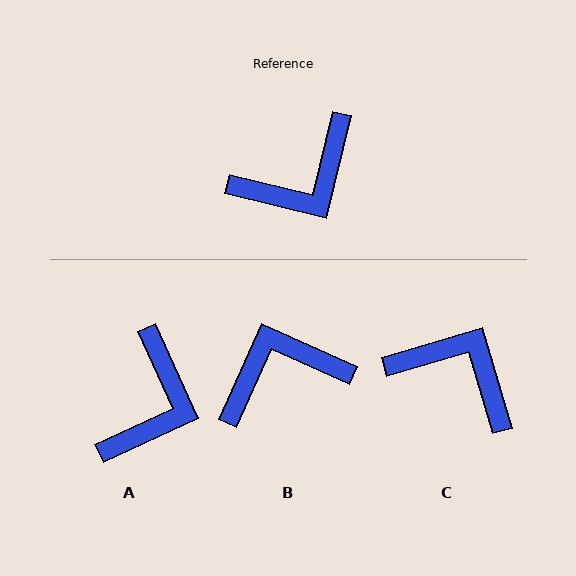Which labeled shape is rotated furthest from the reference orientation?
B, about 169 degrees away.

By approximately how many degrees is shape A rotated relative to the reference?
Approximately 38 degrees counter-clockwise.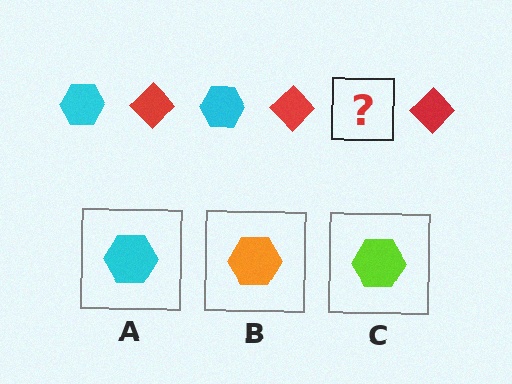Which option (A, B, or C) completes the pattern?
A.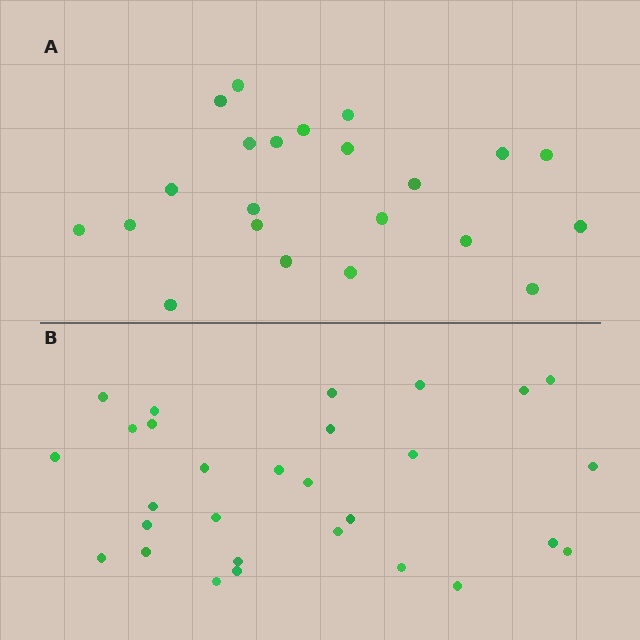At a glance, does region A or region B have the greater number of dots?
Region B (the bottom region) has more dots.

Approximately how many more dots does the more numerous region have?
Region B has roughly 8 or so more dots than region A.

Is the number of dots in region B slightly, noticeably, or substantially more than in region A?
Region B has noticeably more, but not dramatically so. The ratio is roughly 1.3 to 1.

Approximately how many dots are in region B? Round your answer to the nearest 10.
About 30 dots. (The exact count is 29, which rounds to 30.)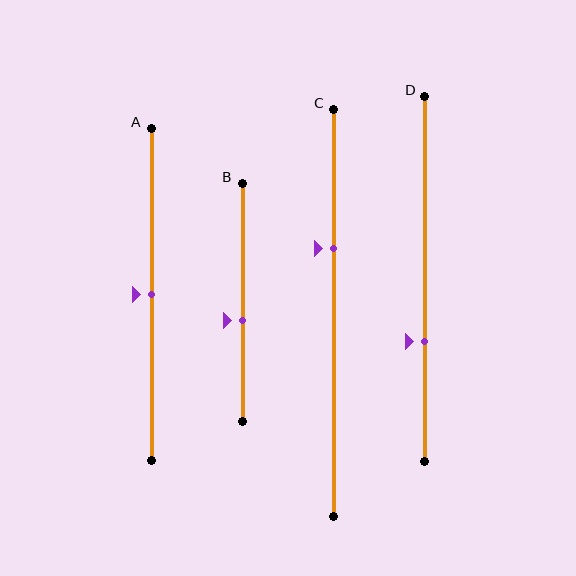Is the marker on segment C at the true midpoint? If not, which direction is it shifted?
No, the marker on segment C is shifted upward by about 16% of the segment length.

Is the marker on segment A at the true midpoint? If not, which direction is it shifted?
Yes, the marker on segment A is at the true midpoint.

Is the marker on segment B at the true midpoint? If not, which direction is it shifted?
No, the marker on segment B is shifted downward by about 7% of the segment length.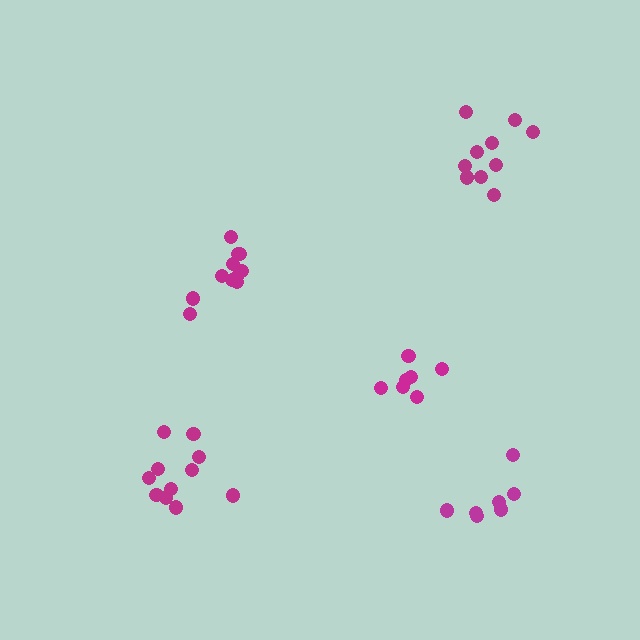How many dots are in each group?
Group 1: 11 dots, Group 2: 7 dots, Group 3: 10 dots, Group 4: 7 dots, Group 5: 11 dots (46 total).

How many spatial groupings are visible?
There are 5 spatial groupings.